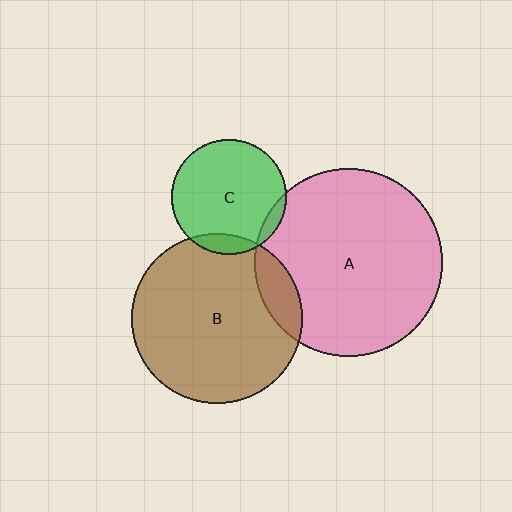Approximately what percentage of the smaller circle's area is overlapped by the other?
Approximately 10%.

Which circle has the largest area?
Circle A (pink).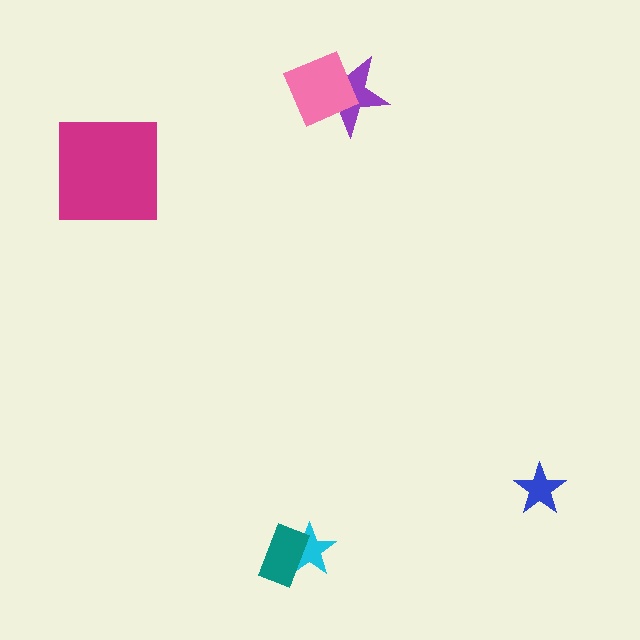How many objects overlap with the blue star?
0 objects overlap with the blue star.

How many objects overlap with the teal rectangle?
1 object overlaps with the teal rectangle.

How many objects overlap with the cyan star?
1 object overlaps with the cyan star.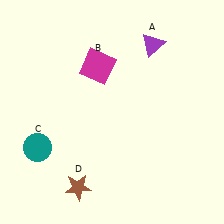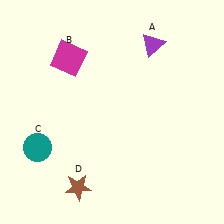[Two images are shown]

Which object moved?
The magenta square (B) moved left.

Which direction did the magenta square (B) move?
The magenta square (B) moved left.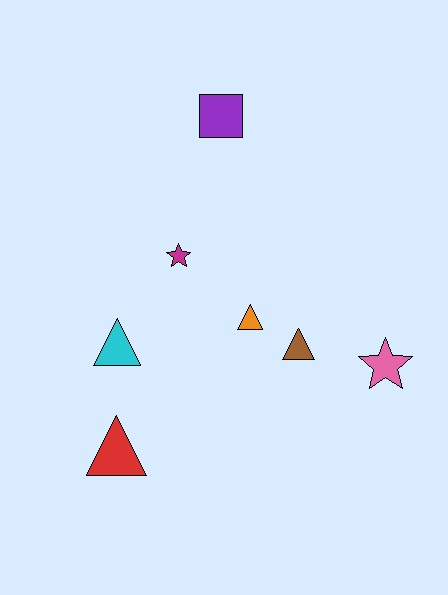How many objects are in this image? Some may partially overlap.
There are 7 objects.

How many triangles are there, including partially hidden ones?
There are 4 triangles.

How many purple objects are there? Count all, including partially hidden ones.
There is 1 purple object.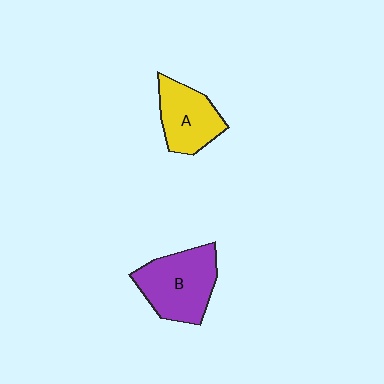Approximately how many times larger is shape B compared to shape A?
Approximately 1.3 times.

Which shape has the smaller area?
Shape A (yellow).